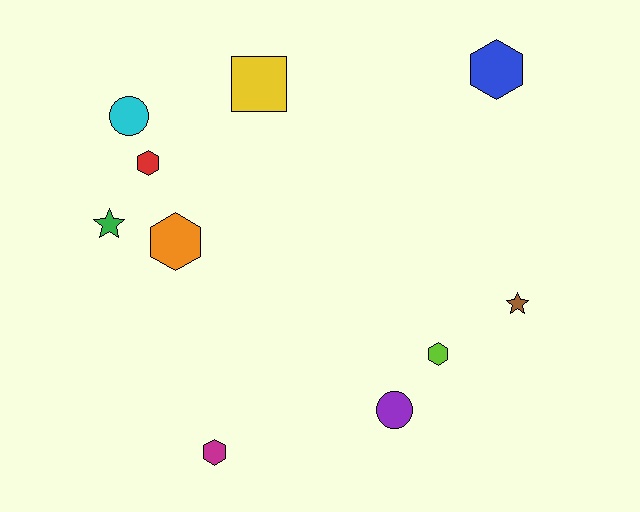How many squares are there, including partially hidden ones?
There is 1 square.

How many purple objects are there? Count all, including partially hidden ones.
There is 1 purple object.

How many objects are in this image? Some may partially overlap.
There are 10 objects.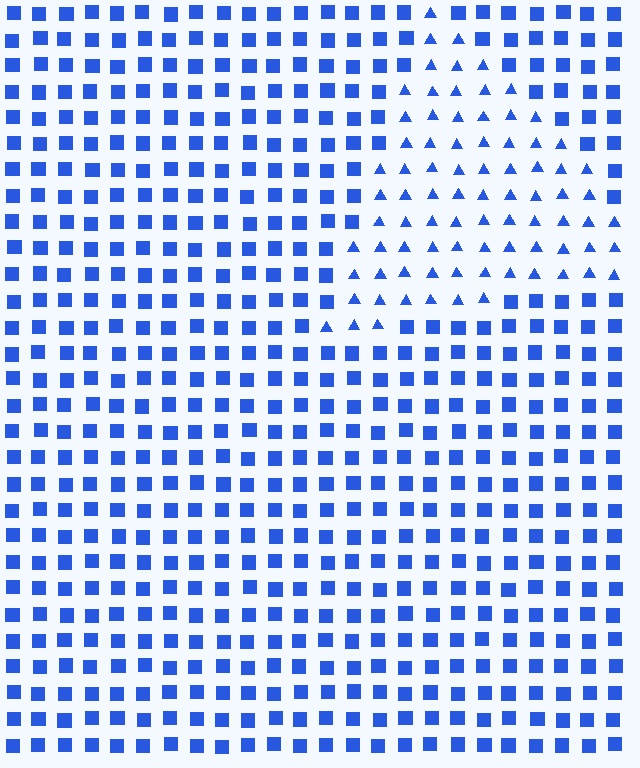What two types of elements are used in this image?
The image uses triangles inside the triangle region and squares outside it.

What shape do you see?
I see a triangle.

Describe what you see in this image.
The image is filled with small blue elements arranged in a uniform grid. A triangle-shaped region contains triangles, while the surrounding area contains squares. The boundary is defined purely by the change in element shape.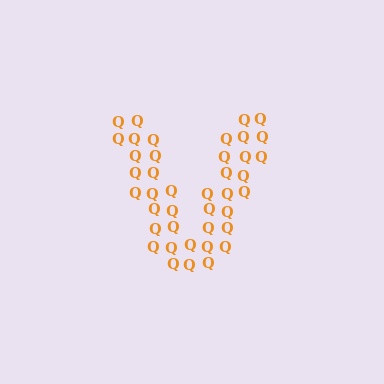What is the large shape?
The large shape is the letter V.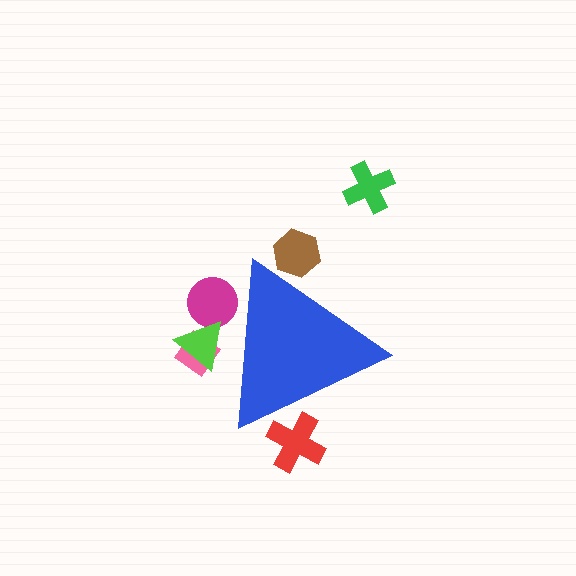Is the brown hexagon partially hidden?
Yes, the brown hexagon is partially hidden behind the blue triangle.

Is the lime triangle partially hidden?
Yes, the lime triangle is partially hidden behind the blue triangle.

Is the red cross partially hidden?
Yes, the red cross is partially hidden behind the blue triangle.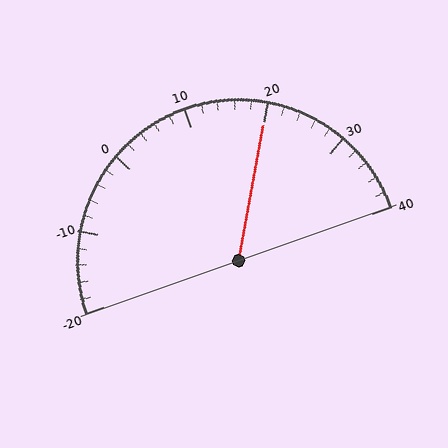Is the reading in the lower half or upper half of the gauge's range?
The reading is in the upper half of the range (-20 to 40).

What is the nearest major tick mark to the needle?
The nearest major tick mark is 20.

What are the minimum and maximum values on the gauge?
The gauge ranges from -20 to 40.